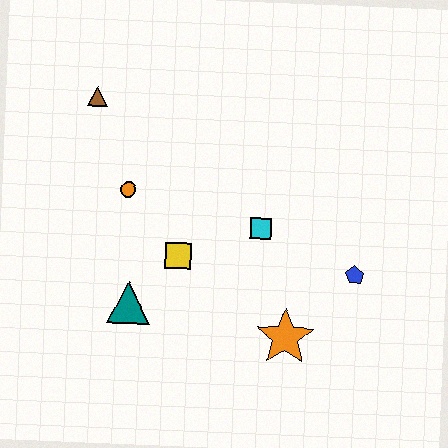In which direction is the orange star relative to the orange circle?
The orange star is to the right of the orange circle.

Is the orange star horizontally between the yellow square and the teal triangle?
No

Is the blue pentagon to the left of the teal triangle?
No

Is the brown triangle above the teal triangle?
Yes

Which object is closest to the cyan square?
The yellow square is closest to the cyan square.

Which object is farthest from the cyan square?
The brown triangle is farthest from the cyan square.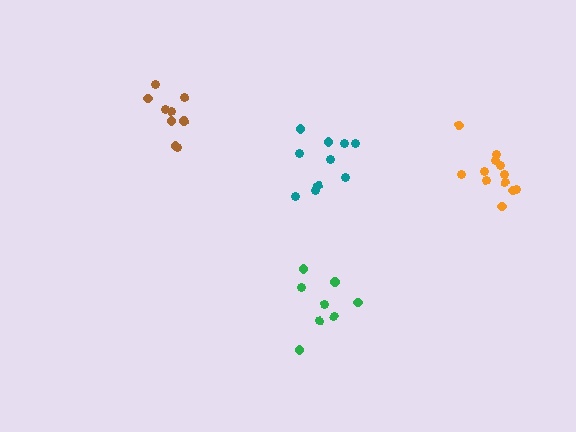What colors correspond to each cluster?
The clusters are colored: orange, green, brown, teal.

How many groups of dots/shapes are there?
There are 4 groups.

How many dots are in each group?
Group 1: 12 dots, Group 2: 8 dots, Group 3: 9 dots, Group 4: 10 dots (39 total).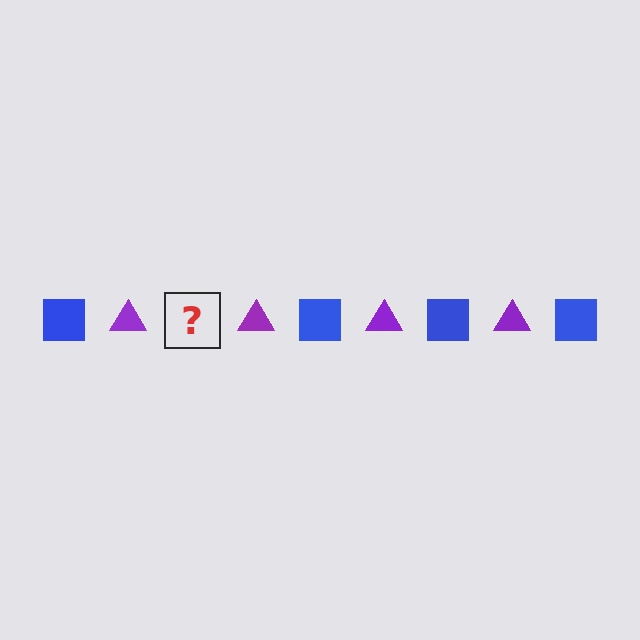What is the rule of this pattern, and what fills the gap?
The rule is that the pattern alternates between blue square and purple triangle. The gap should be filled with a blue square.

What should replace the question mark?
The question mark should be replaced with a blue square.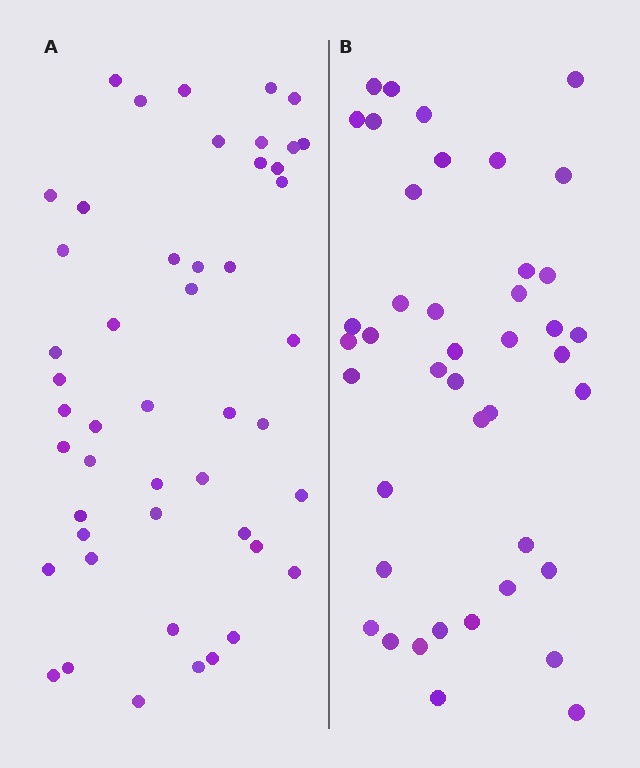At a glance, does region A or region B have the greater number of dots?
Region A (the left region) has more dots.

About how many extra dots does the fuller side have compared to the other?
Region A has about 6 more dots than region B.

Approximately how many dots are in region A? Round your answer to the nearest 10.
About 50 dots. (The exact count is 48, which rounds to 50.)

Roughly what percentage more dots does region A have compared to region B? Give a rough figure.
About 15% more.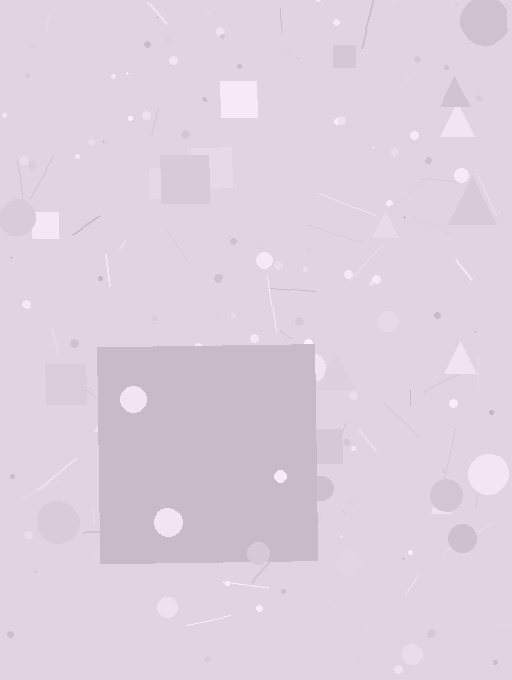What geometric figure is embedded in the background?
A square is embedded in the background.